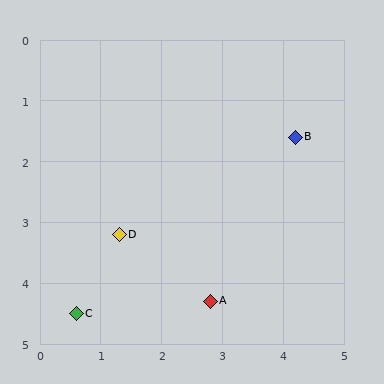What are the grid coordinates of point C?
Point C is at approximately (0.6, 4.5).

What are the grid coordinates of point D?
Point D is at approximately (1.3, 3.2).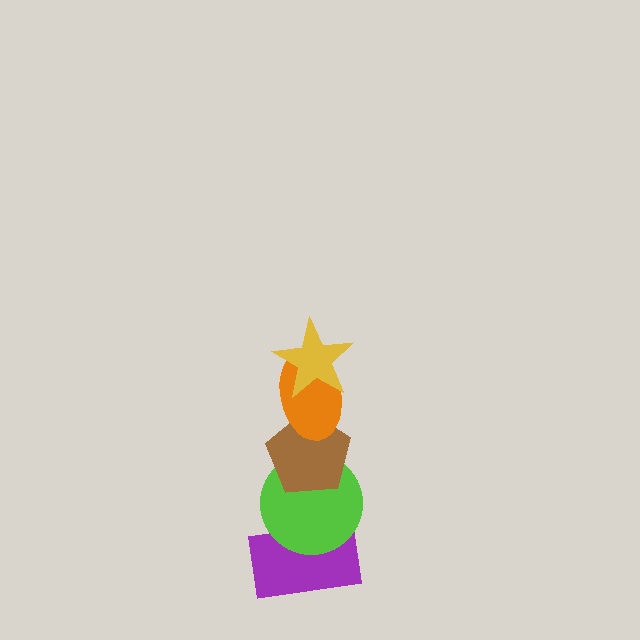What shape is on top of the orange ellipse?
The yellow star is on top of the orange ellipse.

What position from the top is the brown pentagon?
The brown pentagon is 3rd from the top.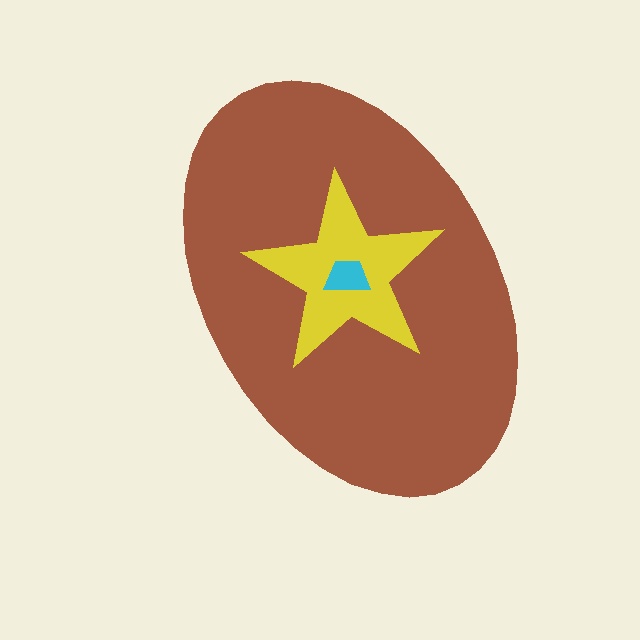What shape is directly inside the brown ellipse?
The yellow star.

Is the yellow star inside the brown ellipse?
Yes.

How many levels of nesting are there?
3.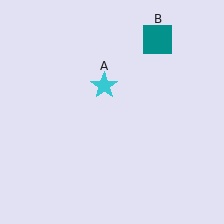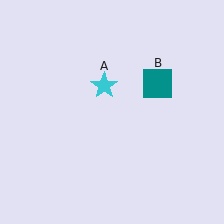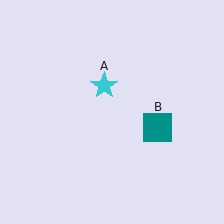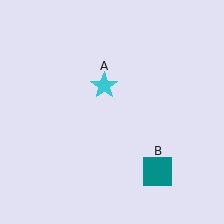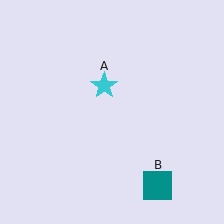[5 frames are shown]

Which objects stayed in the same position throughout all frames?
Cyan star (object A) remained stationary.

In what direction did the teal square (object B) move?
The teal square (object B) moved down.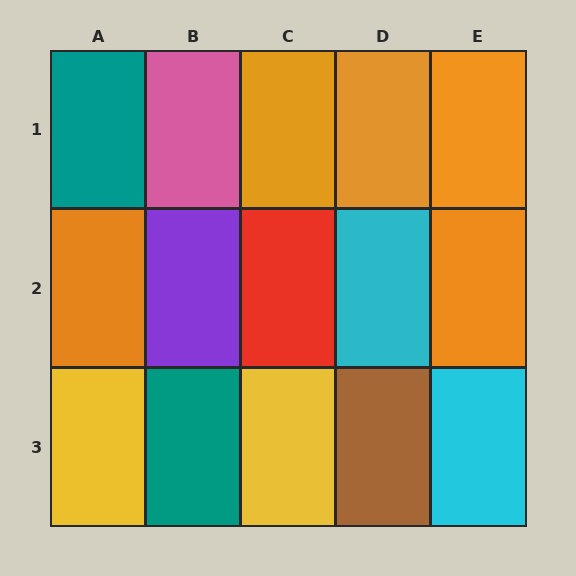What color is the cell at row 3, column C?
Yellow.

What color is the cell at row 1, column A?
Teal.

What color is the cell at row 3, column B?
Teal.